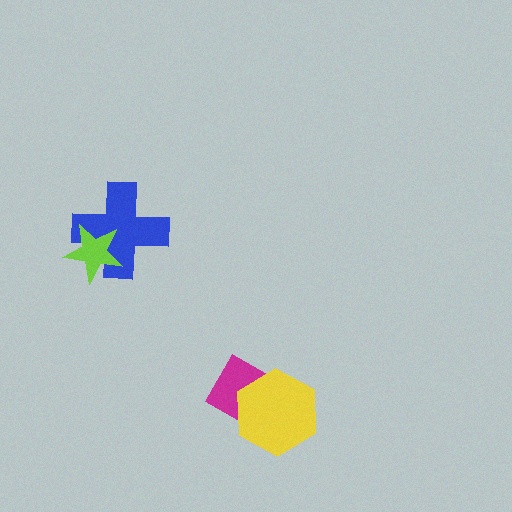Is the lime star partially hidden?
No, no other shape covers it.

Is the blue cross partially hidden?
Yes, it is partially covered by another shape.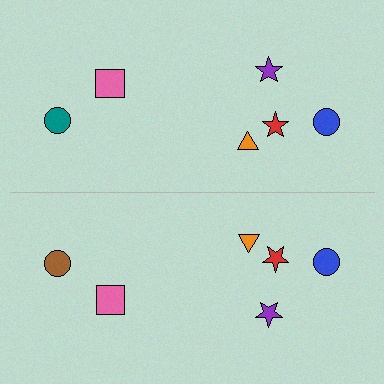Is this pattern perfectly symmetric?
No, the pattern is not perfectly symmetric. The brown circle on the bottom side breaks the symmetry — its mirror counterpart is teal.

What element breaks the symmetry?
The brown circle on the bottom side breaks the symmetry — its mirror counterpart is teal.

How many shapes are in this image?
There are 12 shapes in this image.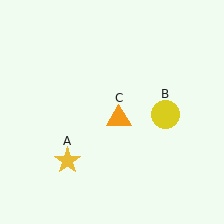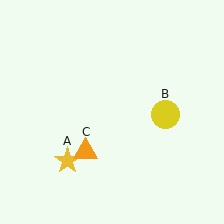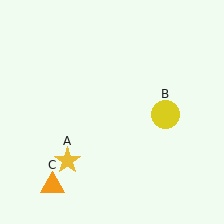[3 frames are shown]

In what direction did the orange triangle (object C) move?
The orange triangle (object C) moved down and to the left.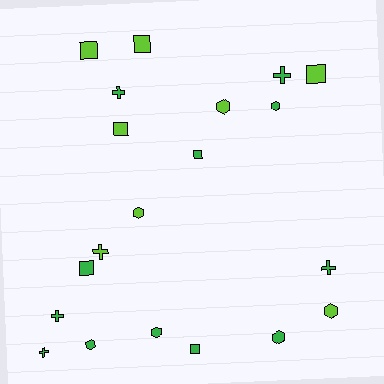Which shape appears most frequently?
Hexagon, with 7 objects.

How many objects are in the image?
There are 20 objects.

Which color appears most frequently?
Green, with 12 objects.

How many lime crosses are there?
There is 1 lime cross.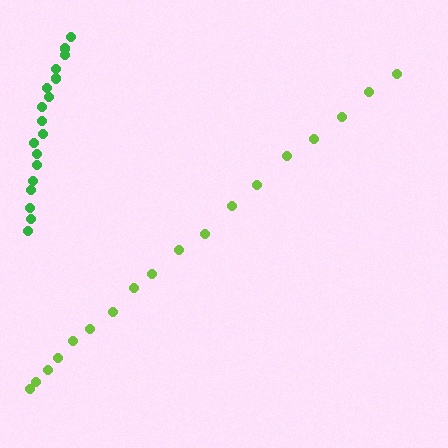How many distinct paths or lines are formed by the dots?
There are 2 distinct paths.